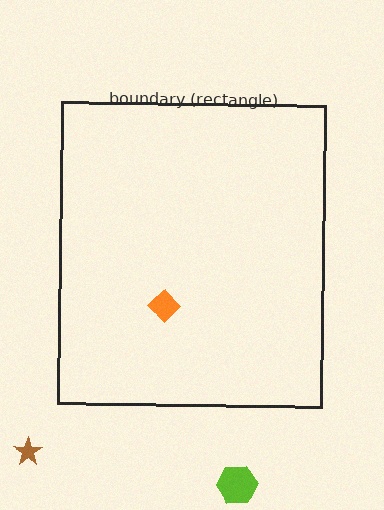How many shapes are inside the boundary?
1 inside, 2 outside.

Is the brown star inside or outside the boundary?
Outside.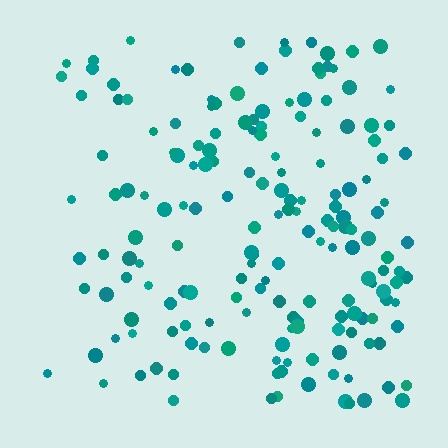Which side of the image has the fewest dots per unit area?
The left.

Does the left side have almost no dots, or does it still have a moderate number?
Still a moderate number, just noticeably fewer than the right.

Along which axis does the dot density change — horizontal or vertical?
Horizontal.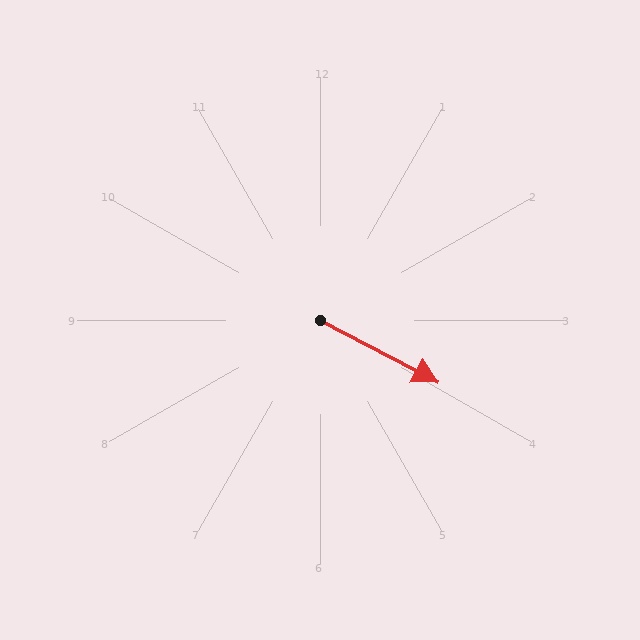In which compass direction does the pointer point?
Southeast.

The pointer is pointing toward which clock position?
Roughly 4 o'clock.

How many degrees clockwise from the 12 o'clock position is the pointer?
Approximately 118 degrees.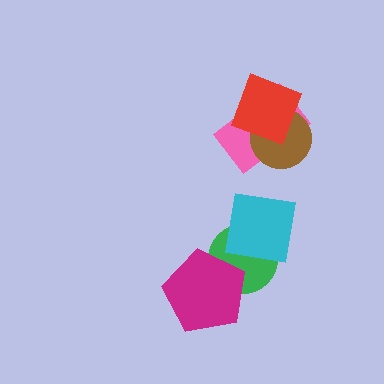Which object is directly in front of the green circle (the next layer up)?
The magenta pentagon is directly in front of the green circle.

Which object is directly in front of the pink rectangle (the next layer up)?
The brown circle is directly in front of the pink rectangle.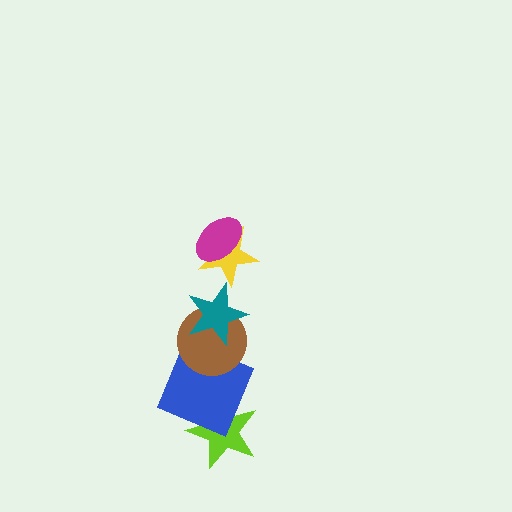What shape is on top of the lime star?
The blue square is on top of the lime star.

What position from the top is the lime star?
The lime star is 6th from the top.